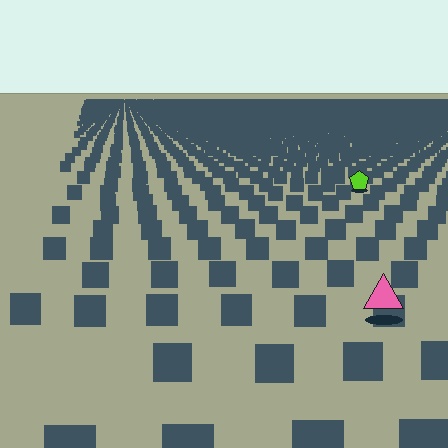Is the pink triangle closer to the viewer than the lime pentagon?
Yes. The pink triangle is closer — you can tell from the texture gradient: the ground texture is coarser near it.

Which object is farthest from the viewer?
The lime pentagon is farthest from the viewer. It appears smaller and the ground texture around it is denser.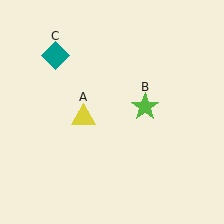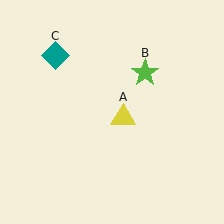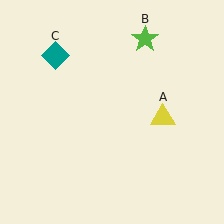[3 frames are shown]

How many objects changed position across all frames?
2 objects changed position: yellow triangle (object A), lime star (object B).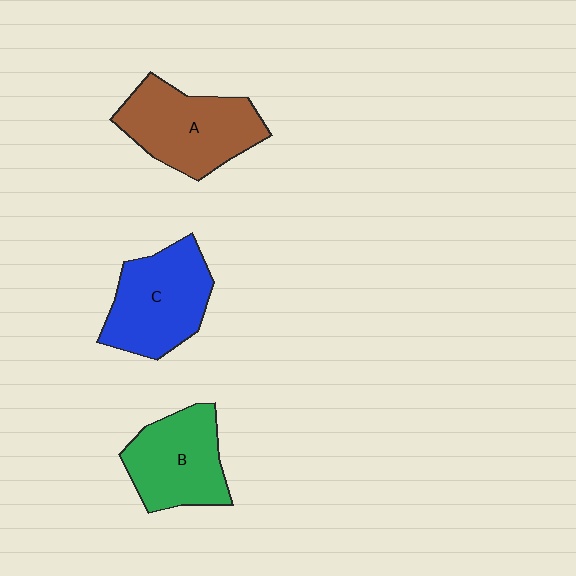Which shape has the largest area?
Shape A (brown).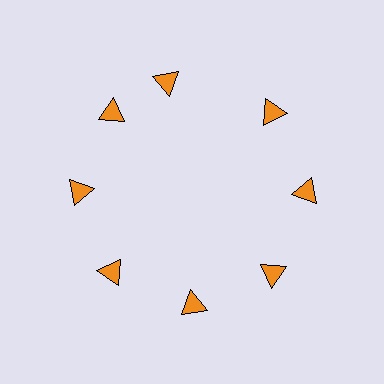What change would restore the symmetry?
The symmetry would be restored by rotating it back into even spacing with its neighbors so that all 8 triangles sit at equal angles and equal distance from the center.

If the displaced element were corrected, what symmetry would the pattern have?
It would have 8-fold rotational symmetry — the pattern would map onto itself every 45 degrees.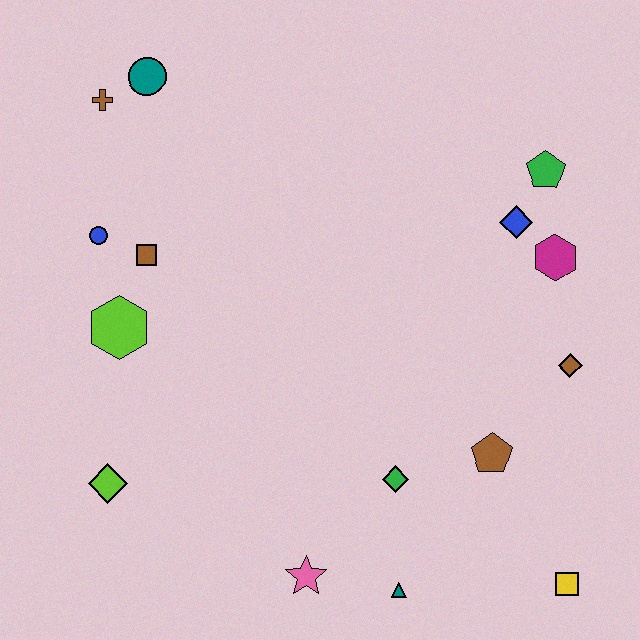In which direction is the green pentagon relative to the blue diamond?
The green pentagon is above the blue diamond.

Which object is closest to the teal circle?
The brown cross is closest to the teal circle.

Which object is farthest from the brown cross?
The yellow square is farthest from the brown cross.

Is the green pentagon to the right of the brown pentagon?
Yes